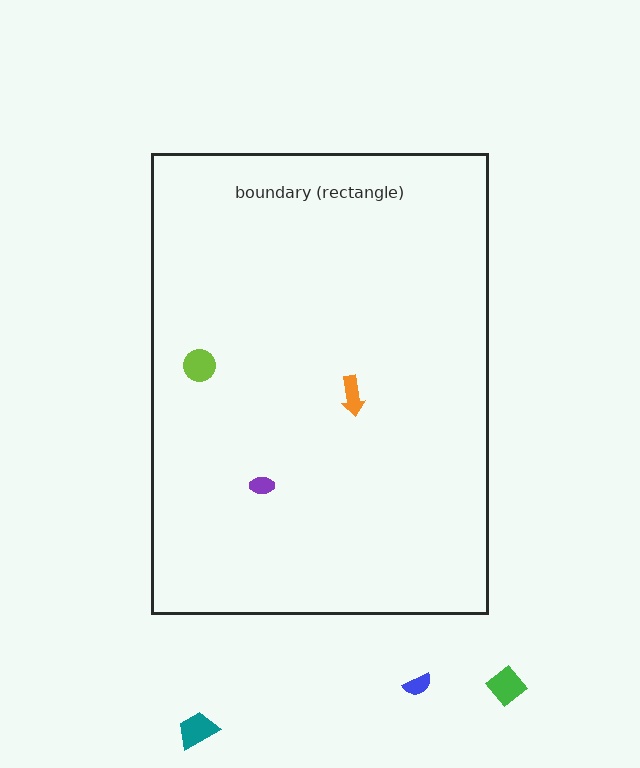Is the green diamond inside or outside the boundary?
Outside.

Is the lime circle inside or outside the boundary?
Inside.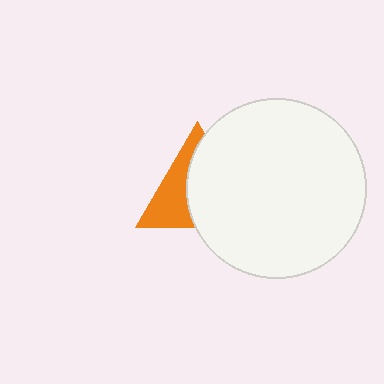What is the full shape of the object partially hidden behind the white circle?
The partially hidden object is an orange triangle.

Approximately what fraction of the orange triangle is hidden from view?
Roughly 59% of the orange triangle is hidden behind the white circle.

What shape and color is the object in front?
The object in front is a white circle.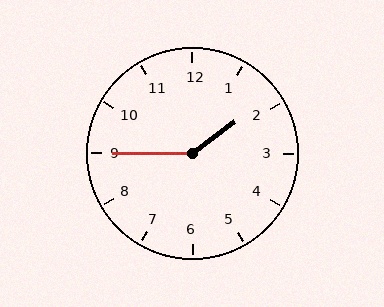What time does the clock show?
1:45.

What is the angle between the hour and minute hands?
Approximately 142 degrees.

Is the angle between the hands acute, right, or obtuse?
It is obtuse.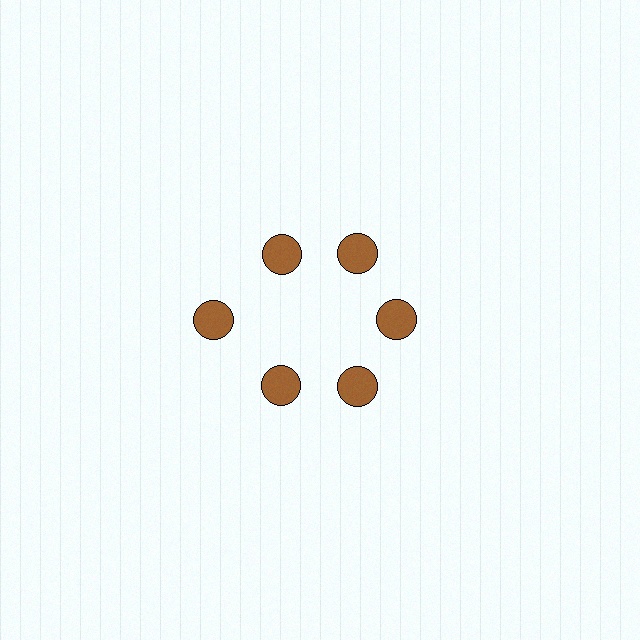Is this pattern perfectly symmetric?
No. The 6 brown circles are arranged in a ring, but one element near the 9 o'clock position is pushed outward from the center, breaking the 6-fold rotational symmetry.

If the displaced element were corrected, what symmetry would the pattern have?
It would have 6-fold rotational symmetry — the pattern would map onto itself every 60 degrees.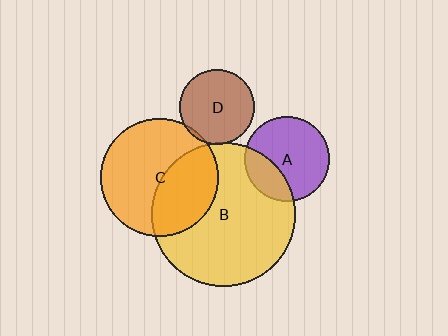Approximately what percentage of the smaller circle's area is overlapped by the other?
Approximately 30%.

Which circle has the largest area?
Circle B (yellow).